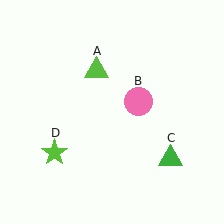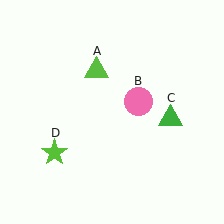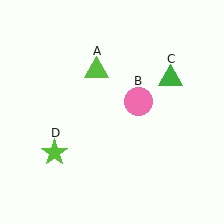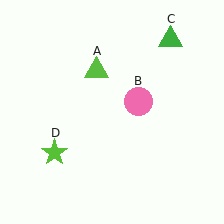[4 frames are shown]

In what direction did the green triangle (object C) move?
The green triangle (object C) moved up.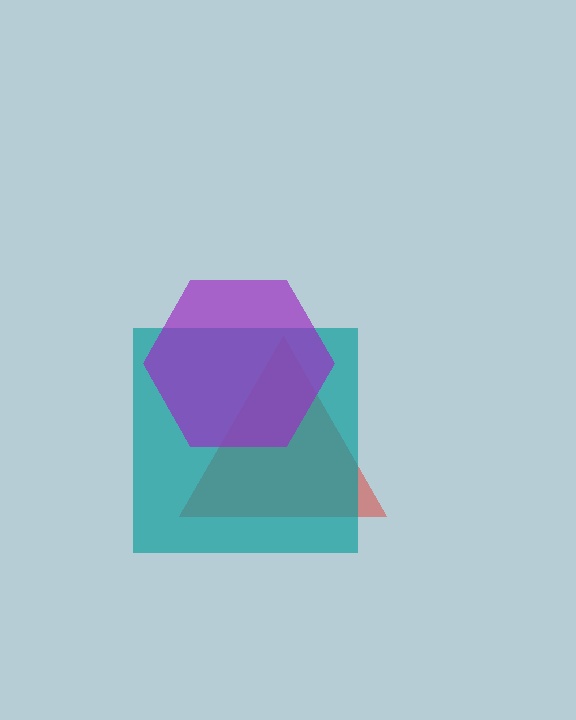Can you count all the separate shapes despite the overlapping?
Yes, there are 3 separate shapes.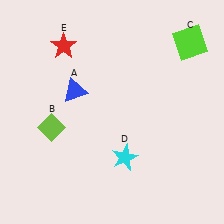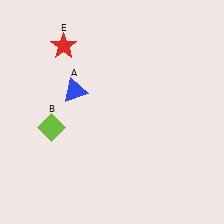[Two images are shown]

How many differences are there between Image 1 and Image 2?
There are 2 differences between the two images.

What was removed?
The cyan star (D), the lime square (C) were removed in Image 2.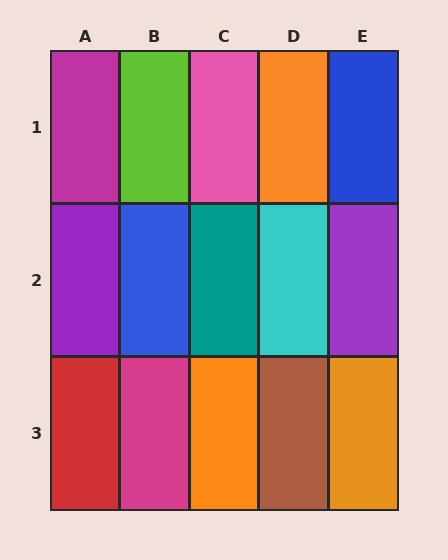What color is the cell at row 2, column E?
Purple.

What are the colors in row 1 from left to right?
Magenta, lime, pink, orange, blue.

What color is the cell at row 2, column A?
Purple.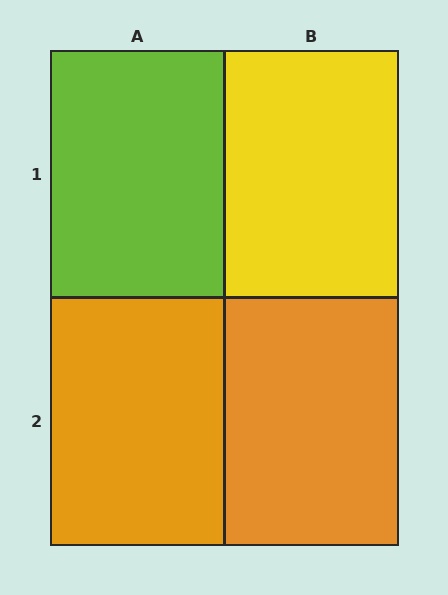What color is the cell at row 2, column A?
Orange.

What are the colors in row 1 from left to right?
Lime, yellow.